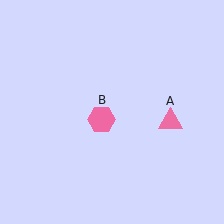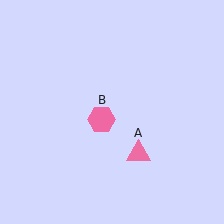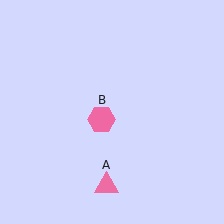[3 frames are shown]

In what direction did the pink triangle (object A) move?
The pink triangle (object A) moved down and to the left.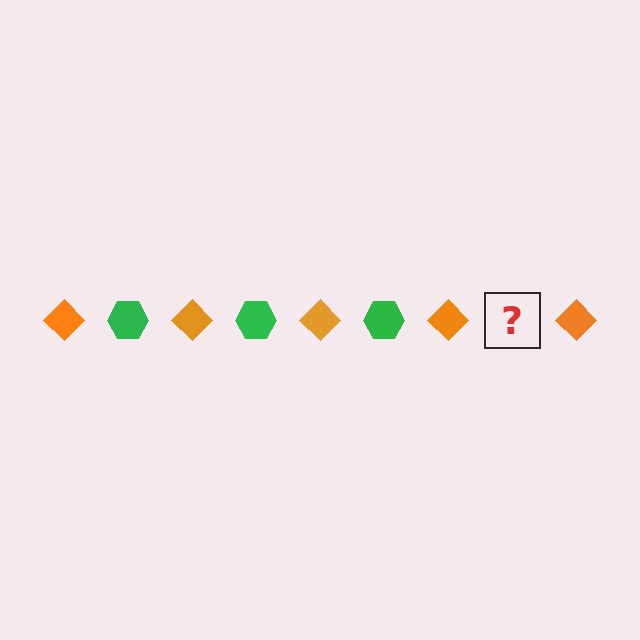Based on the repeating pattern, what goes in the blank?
The blank should be a green hexagon.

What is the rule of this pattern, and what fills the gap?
The rule is that the pattern alternates between orange diamond and green hexagon. The gap should be filled with a green hexagon.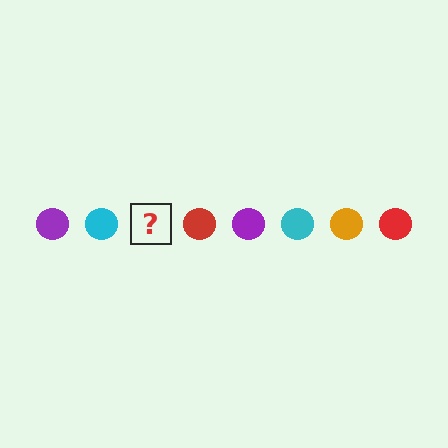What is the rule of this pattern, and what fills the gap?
The rule is that the pattern cycles through purple, cyan, orange, red circles. The gap should be filled with an orange circle.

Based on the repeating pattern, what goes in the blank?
The blank should be an orange circle.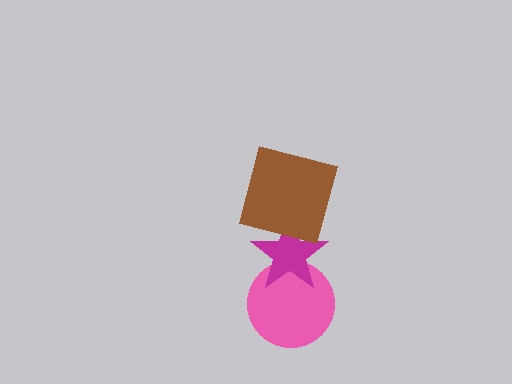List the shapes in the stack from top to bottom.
From top to bottom: the brown square, the magenta star, the pink circle.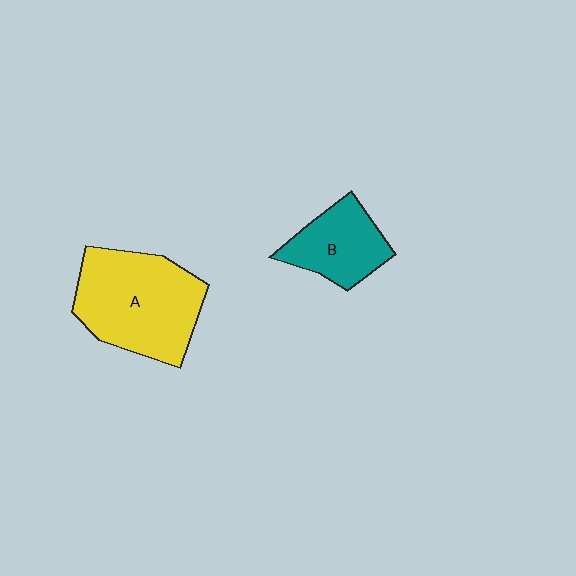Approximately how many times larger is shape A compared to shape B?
Approximately 1.8 times.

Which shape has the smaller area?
Shape B (teal).